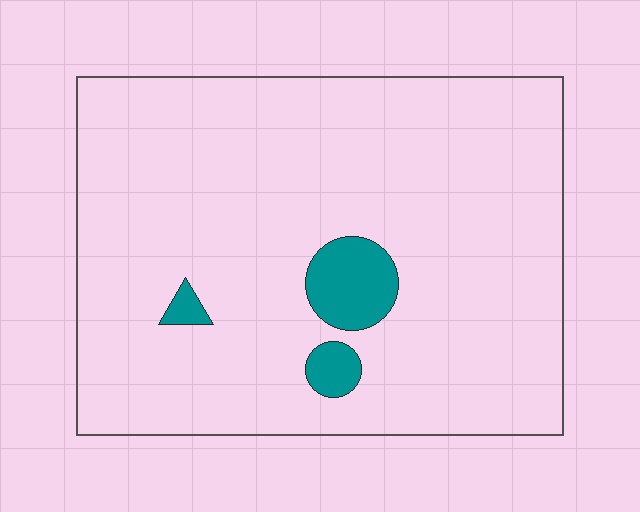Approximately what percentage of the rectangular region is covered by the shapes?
Approximately 5%.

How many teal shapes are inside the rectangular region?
3.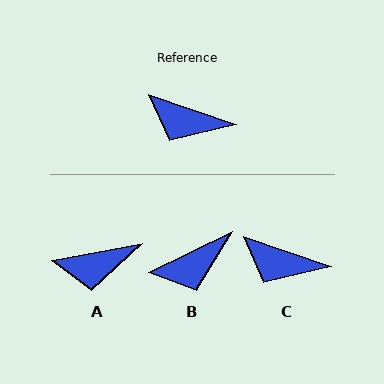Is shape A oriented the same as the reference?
No, it is off by about 30 degrees.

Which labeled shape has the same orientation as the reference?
C.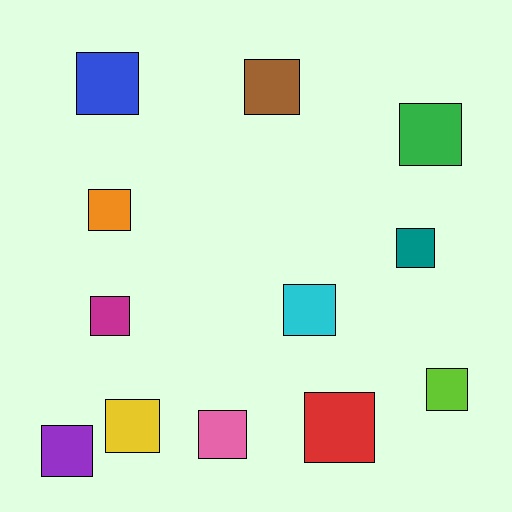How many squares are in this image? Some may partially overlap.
There are 12 squares.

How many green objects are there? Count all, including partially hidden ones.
There is 1 green object.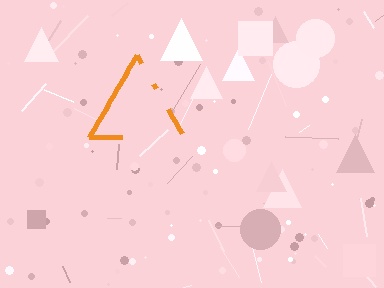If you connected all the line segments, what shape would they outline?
They would outline a triangle.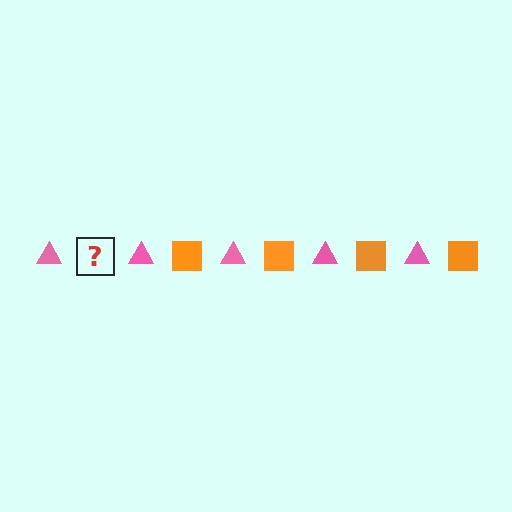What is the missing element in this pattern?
The missing element is an orange square.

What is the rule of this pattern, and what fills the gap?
The rule is that the pattern alternates between pink triangle and orange square. The gap should be filled with an orange square.